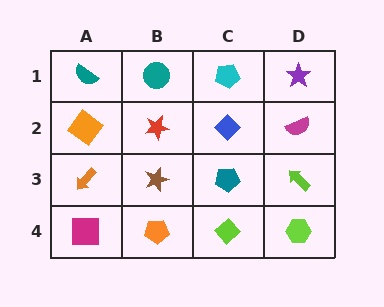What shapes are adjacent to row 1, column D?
A magenta semicircle (row 2, column D), a cyan pentagon (row 1, column C).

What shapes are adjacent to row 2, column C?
A cyan pentagon (row 1, column C), a teal pentagon (row 3, column C), a red star (row 2, column B), a magenta semicircle (row 2, column D).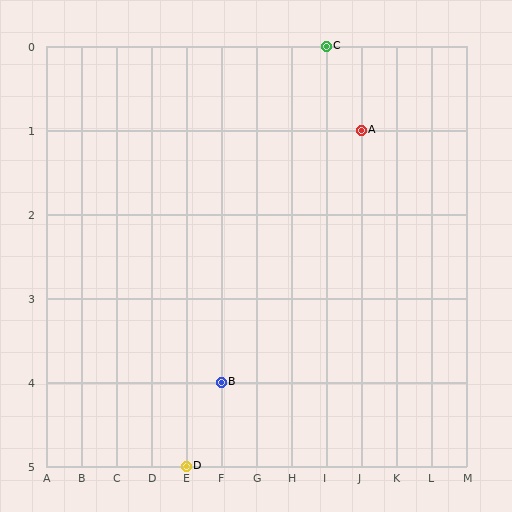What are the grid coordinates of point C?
Point C is at grid coordinates (I, 0).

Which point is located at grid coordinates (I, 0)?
Point C is at (I, 0).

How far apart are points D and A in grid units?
Points D and A are 5 columns and 4 rows apart (about 6.4 grid units diagonally).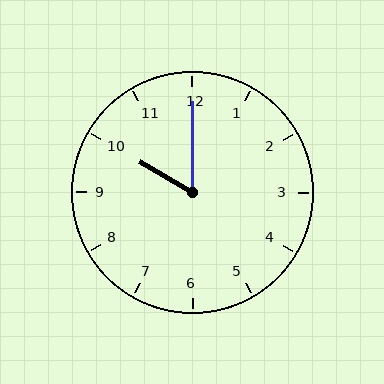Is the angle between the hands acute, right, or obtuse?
It is acute.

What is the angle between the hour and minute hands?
Approximately 60 degrees.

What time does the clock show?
10:00.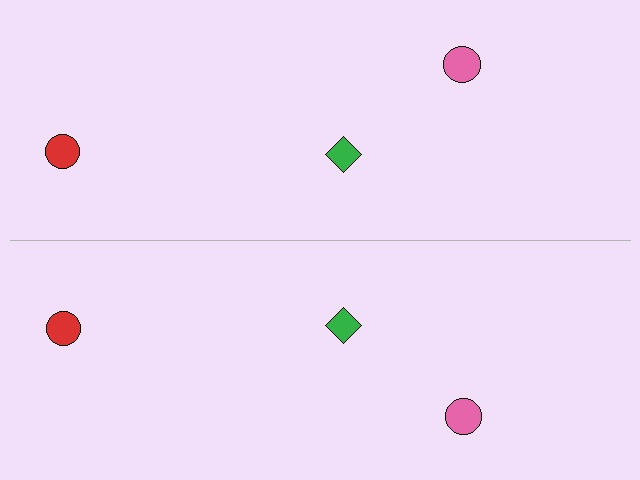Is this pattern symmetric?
Yes, this pattern has bilateral (reflection) symmetry.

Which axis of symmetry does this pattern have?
The pattern has a horizontal axis of symmetry running through the center of the image.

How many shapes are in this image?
There are 6 shapes in this image.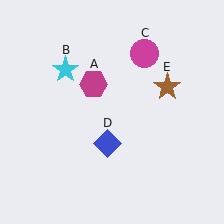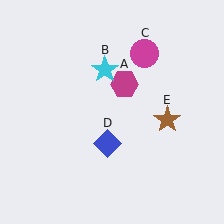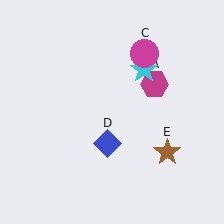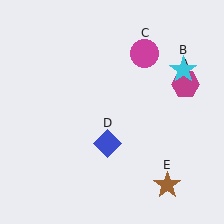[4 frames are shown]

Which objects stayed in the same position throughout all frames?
Magenta circle (object C) and blue diamond (object D) remained stationary.